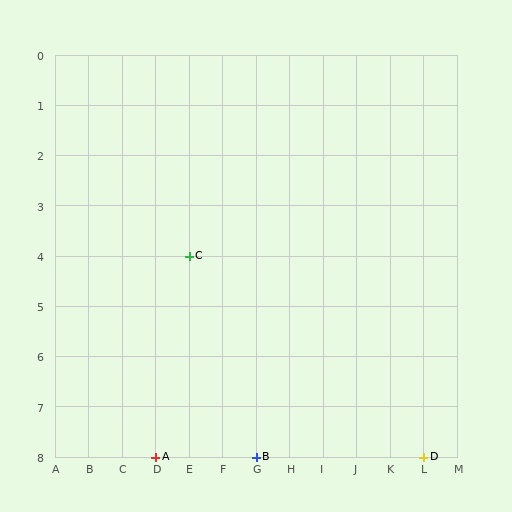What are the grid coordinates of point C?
Point C is at grid coordinates (E, 4).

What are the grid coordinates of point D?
Point D is at grid coordinates (L, 8).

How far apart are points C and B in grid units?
Points C and B are 2 columns and 4 rows apart (about 4.5 grid units diagonally).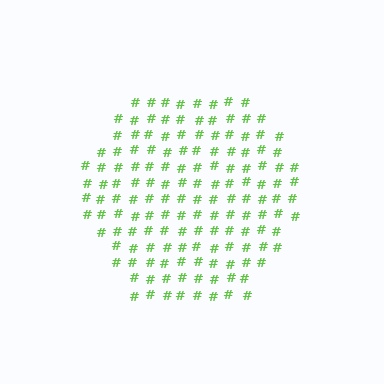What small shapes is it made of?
It is made of small hash symbols.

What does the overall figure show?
The overall figure shows a hexagon.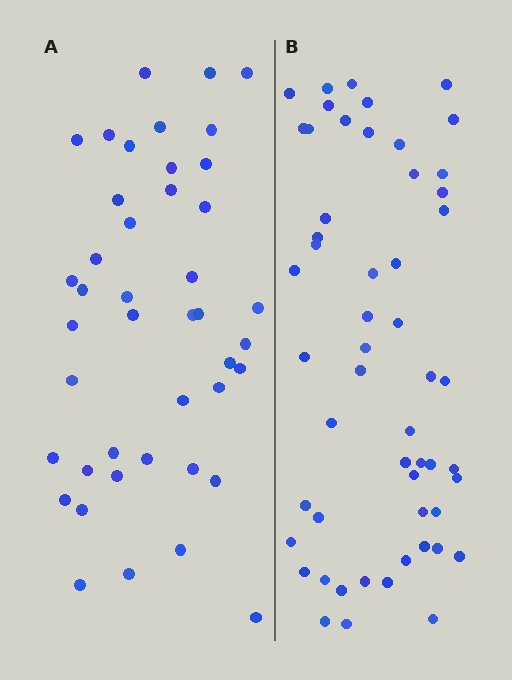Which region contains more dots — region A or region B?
Region B (the right region) has more dots.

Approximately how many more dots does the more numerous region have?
Region B has roughly 12 or so more dots than region A.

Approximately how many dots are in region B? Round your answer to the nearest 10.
About 50 dots. (The exact count is 54, which rounds to 50.)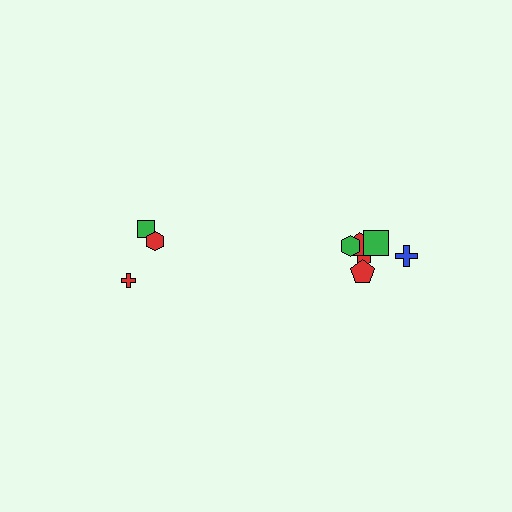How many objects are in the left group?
There are 3 objects.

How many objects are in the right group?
There are 6 objects.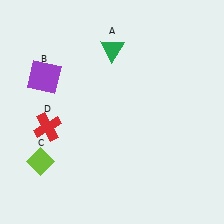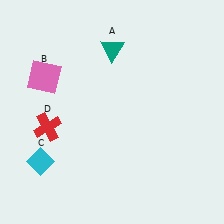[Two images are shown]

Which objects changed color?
A changed from green to teal. B changed from purple to pink. C changed from lime to cyan.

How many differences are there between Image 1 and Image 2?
There are 3 differences between the two images.